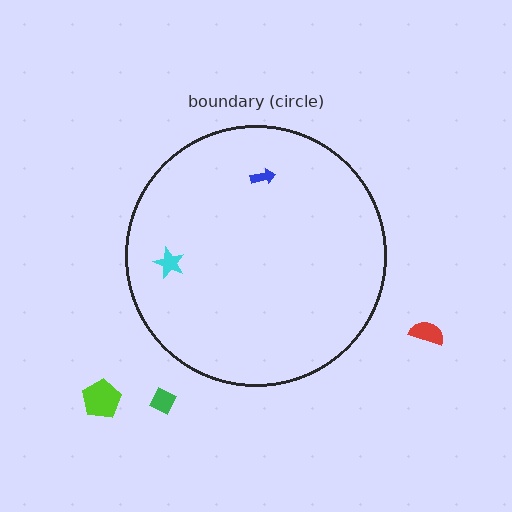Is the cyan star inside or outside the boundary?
Inside.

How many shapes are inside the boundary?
2 inside, 3 outside.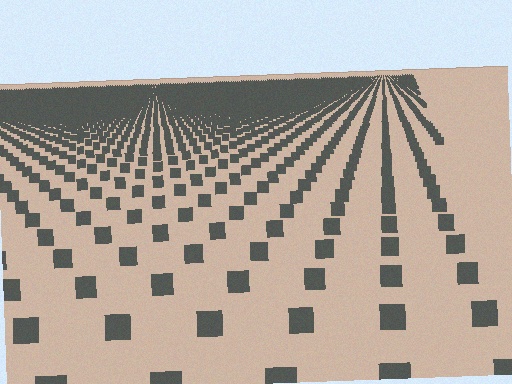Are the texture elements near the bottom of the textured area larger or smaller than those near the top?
Larger. Near the bottom, elements are closer to the viewer and appear at a bigger on-screen size.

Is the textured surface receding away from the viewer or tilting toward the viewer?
The surface is receding away from the viewer. Texture elements get smaller and denser toward the top.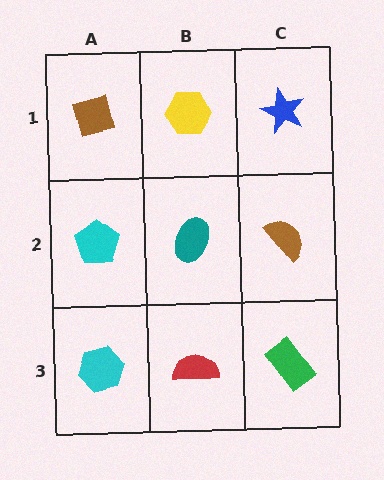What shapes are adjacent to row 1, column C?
A brown semicircle (row 2, column C), a yellow hexagon (row 1, column B).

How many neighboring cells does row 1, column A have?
2.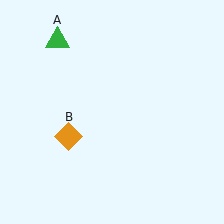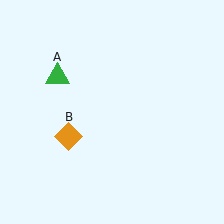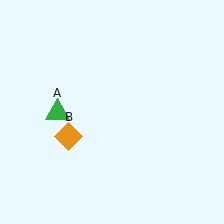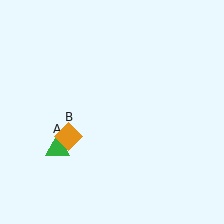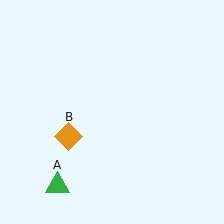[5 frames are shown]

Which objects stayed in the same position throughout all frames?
Orange diamond (object B) remained stationary.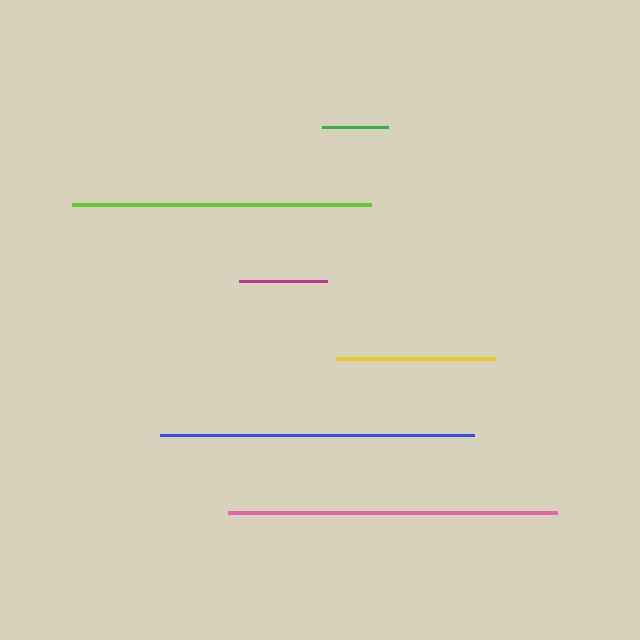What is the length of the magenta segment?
The magenta segment is approximately 88 pixels long.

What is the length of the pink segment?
The pink segment is approximately 330 pixels long.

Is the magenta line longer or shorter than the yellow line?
The yellow line is longer than the magenta line.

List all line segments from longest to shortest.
From longest to shortest: pink, blue, lime, yellow, magenta, green.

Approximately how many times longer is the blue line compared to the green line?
The blue line is approximately 4.7 times the length of the green line.